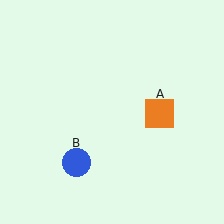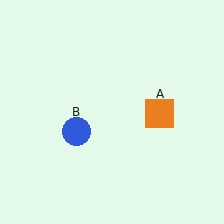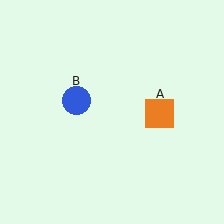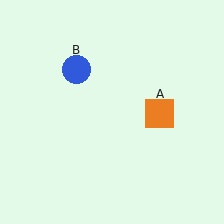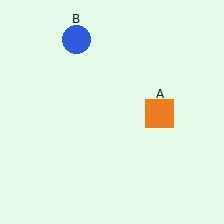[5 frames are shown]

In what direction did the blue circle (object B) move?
The blue circle (object B) moved up.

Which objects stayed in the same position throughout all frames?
Orange square (object A) remained stationary.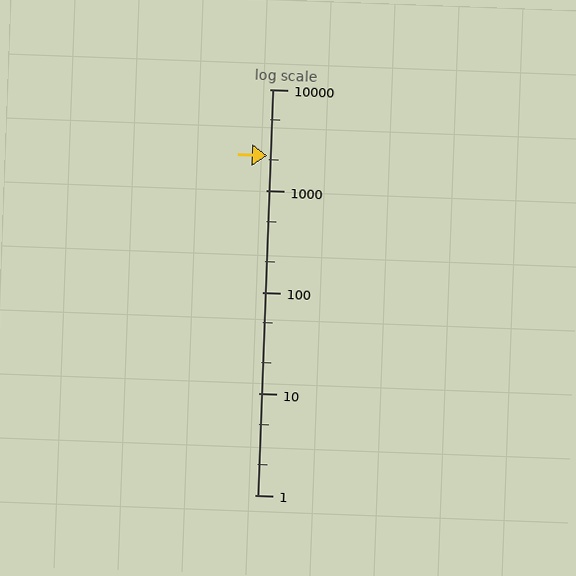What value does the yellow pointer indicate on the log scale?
The pointer indicates approximately 2200.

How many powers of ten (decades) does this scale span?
The scale spans 4 decades, from 1 to 10000.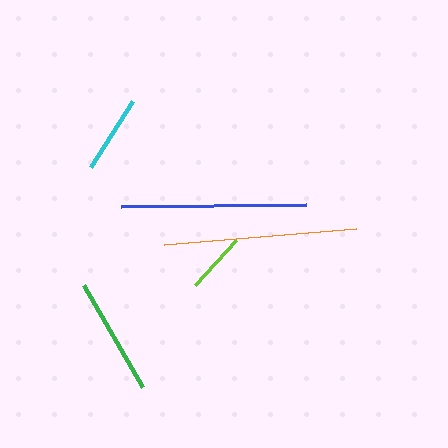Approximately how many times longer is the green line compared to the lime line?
The green line is approximately 1.9 times the length of the lime line.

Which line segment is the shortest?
The lime line is the shortest at approximately 61 pixels.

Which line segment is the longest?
The orange line is the longest at approximately 193 pixels.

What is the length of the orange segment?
The orange segment is approximately 193 pixels long.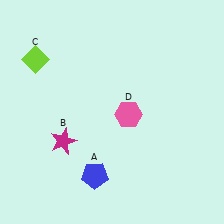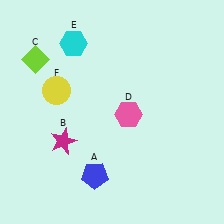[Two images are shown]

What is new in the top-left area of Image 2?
A yellow circle (F) was added in the top-left area of Image 2.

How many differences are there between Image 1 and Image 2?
There are 2 differences between the two images.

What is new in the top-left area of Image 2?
A cyan hexagon (E) was added in the top-left area of Image 2.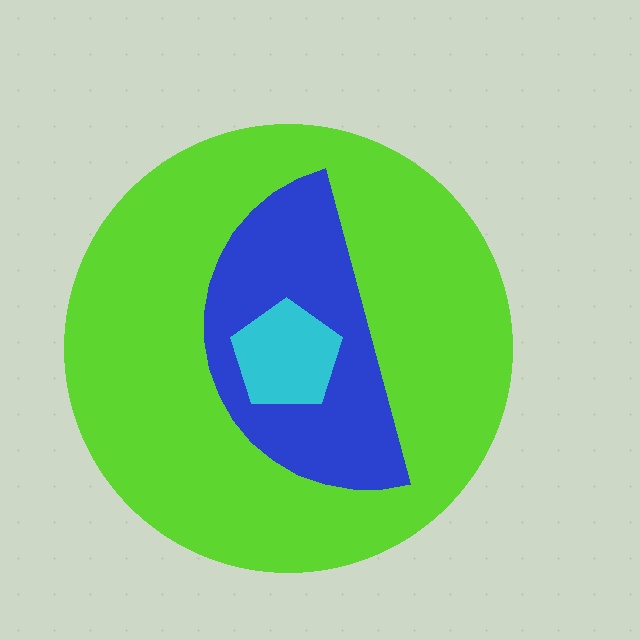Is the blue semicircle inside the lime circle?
Yes.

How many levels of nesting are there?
3.